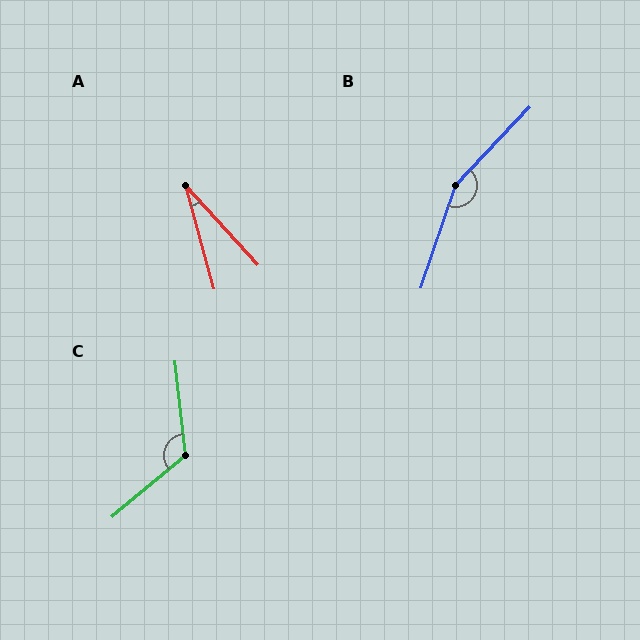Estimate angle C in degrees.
Approximately 123 degrees.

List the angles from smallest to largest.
A (27°), C (123°), B (155°).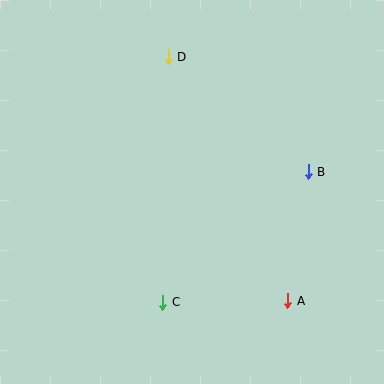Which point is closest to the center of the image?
Point C at (163, 302) is closest to the center.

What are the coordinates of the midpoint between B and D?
The midpoint between B and D is at (238, 114).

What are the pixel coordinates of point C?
Point C is at (163, 302).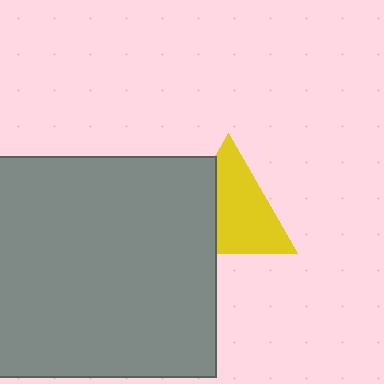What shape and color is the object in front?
The object in front is a gray square.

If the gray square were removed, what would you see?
You would see the complete yellow triangle.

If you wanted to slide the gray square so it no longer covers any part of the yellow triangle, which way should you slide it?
Slide it left — that is the most direct way to separate the two shapes.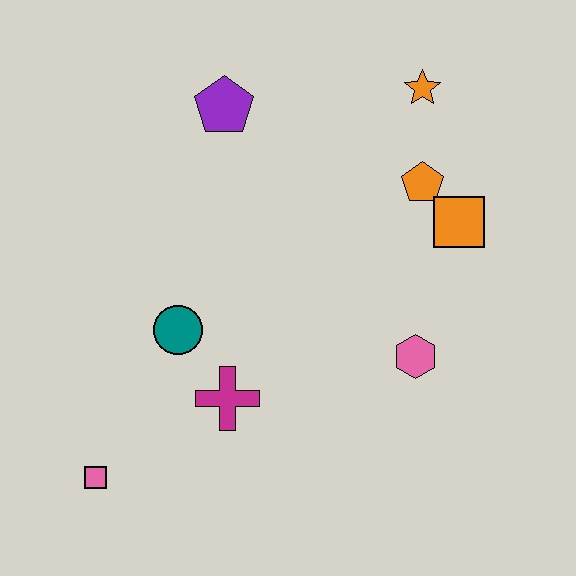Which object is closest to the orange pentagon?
The orange square is closest to the orange pentagon.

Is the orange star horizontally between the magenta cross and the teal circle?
No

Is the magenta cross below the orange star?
Yes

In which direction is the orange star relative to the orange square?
The orange star is above the orange square.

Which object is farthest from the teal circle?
The orange star is farthest from the teal circle.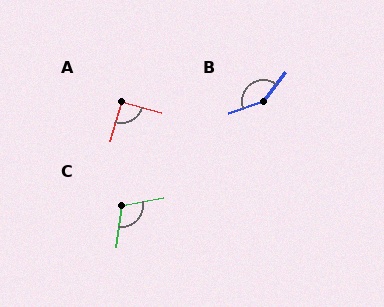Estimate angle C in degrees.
Approximately 108 degrees.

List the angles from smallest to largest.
A (92°), C (108°), B (146°).